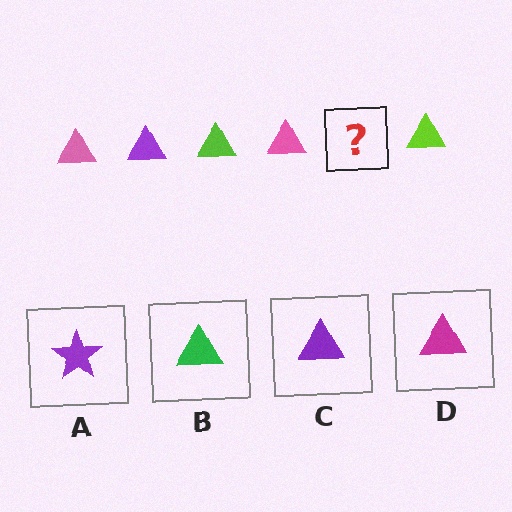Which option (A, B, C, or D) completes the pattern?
C.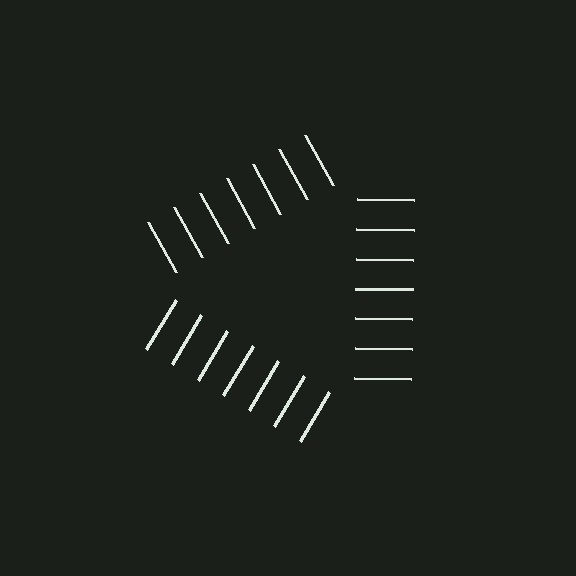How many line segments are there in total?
21 — 7 along each of the 3 edges.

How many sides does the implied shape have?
3 sides — the line-ends trace a triangle.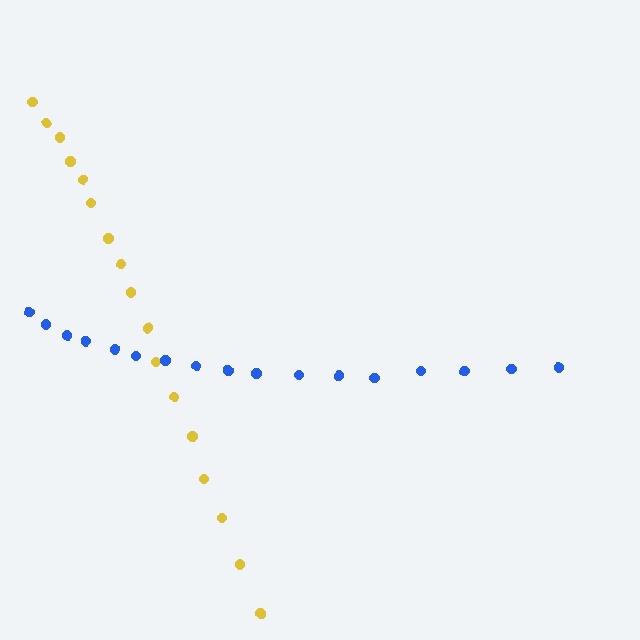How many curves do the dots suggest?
There are 2 distinct paths.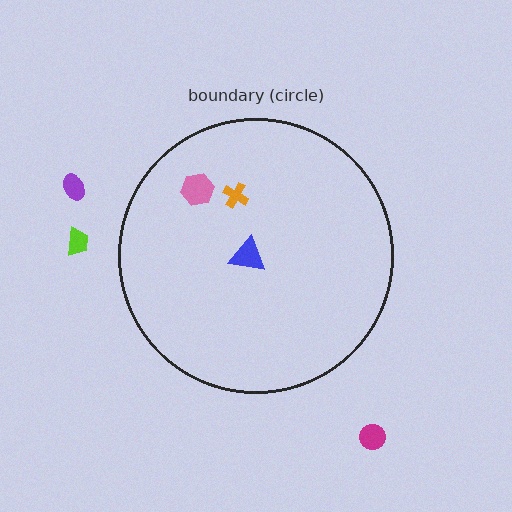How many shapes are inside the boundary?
3 inside, 3 outside.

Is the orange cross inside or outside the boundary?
Inside.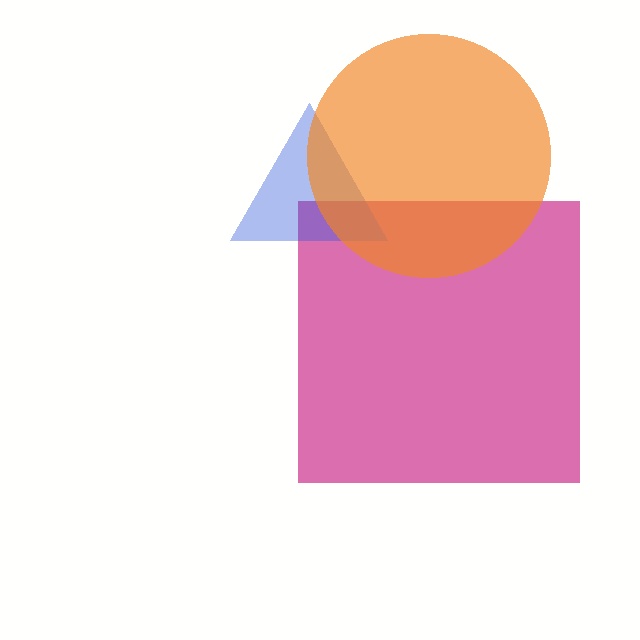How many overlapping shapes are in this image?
There are 3 overlapping shapes in the image.